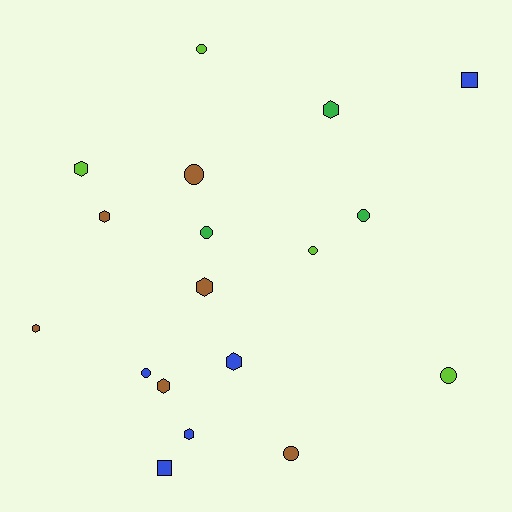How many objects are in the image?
There are 18 objects.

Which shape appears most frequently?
Hexagon, with 8 objects.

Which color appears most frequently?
Brown, with 6 objects.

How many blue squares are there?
There are 2 blue squares.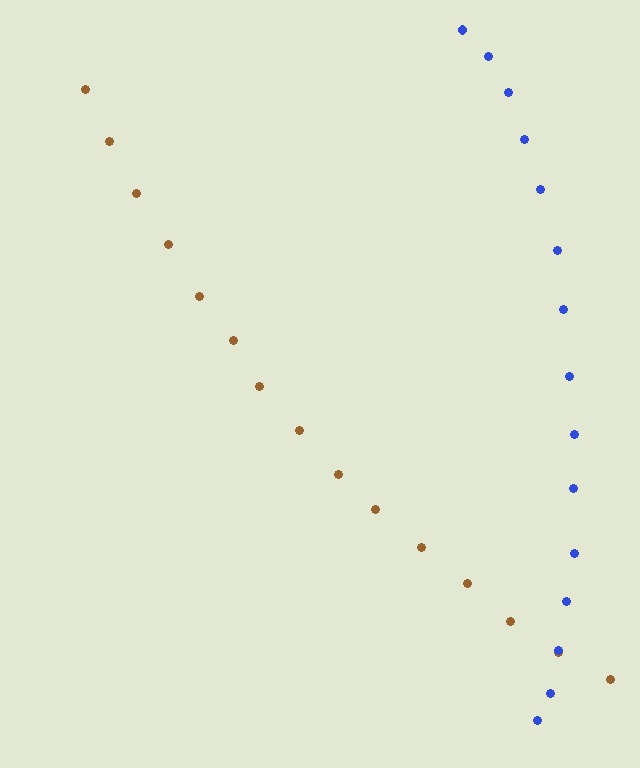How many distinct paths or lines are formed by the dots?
There are 2 distinct paths.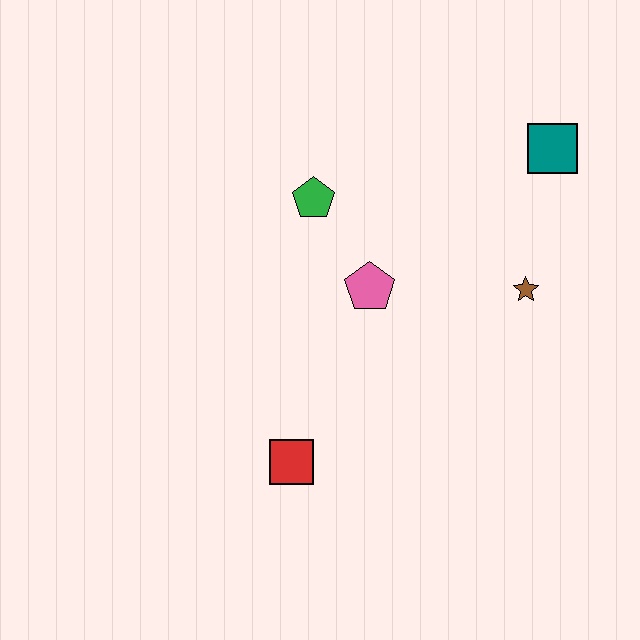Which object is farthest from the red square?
The teal square is farthest from the red square.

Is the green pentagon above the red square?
Yes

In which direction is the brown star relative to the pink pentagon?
The brown star is to the right of the pink pentagon.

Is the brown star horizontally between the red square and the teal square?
Yes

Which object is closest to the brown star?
The teal square is closest to the brown star.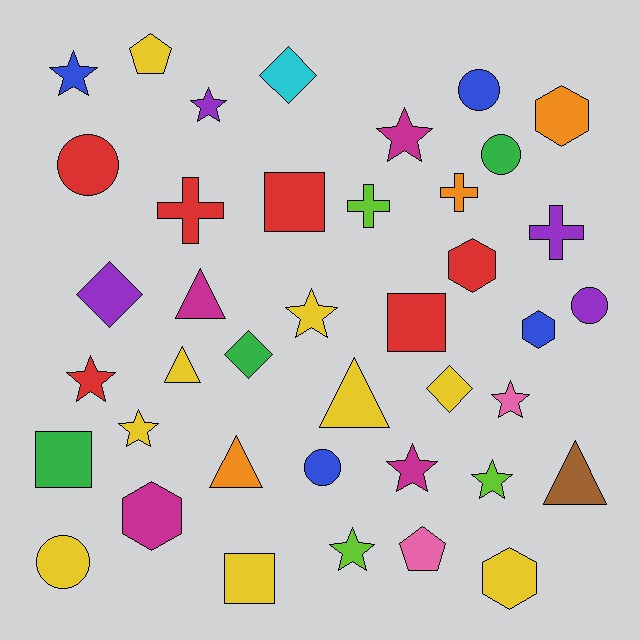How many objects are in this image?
There are 40 objects.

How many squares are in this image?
There are 4 squares.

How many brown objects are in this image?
There is 1 brown object.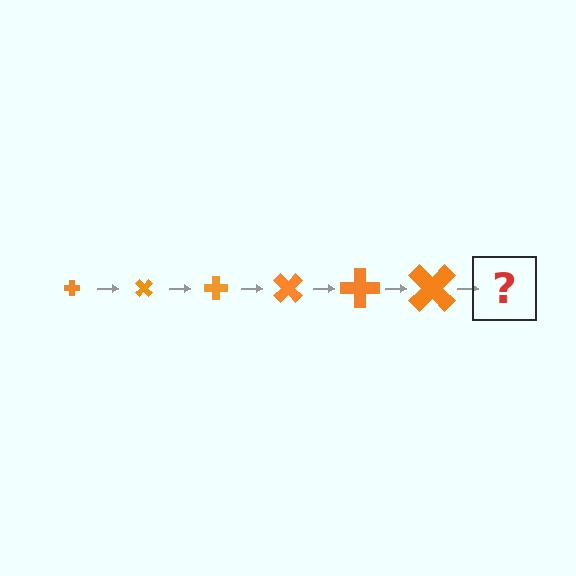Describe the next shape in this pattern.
It should be a cross, larger than the previous one and rotated 270 degrees from the start.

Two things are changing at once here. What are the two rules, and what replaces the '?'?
The two rules are that the cross grows larger each step and it rotates 45 degrees each step. The '?' should be a cross, larger than the previous one and rotated 270 degrees from the start.